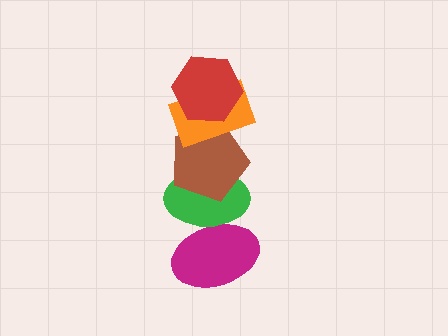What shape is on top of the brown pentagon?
The orange rectangle is on top of the brown pentagon.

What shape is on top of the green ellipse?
The brown pentagon is on top of the green ellipse.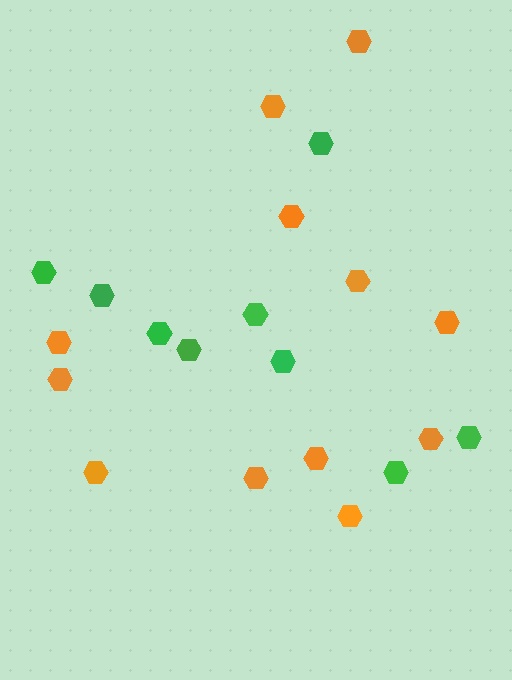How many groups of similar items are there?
There are 2 groups: one group of orange hexagons (12) and one group of green hexagons (9).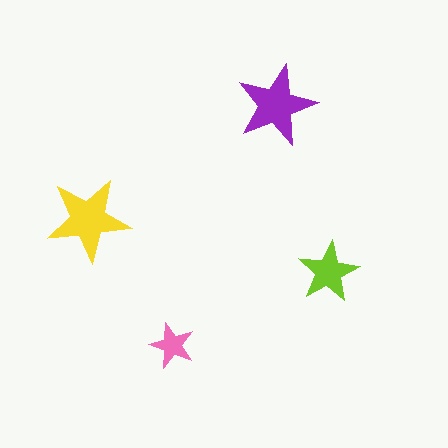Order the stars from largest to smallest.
the yellow one, the purple one, the lime one, the pink one.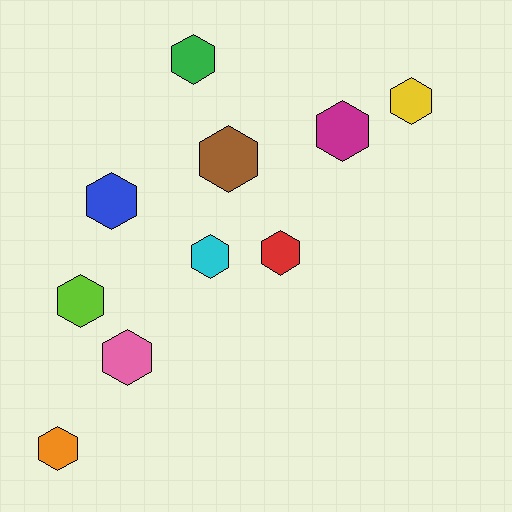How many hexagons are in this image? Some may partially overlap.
There are 10 hexagons.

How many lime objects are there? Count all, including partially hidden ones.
There is 1 lime object.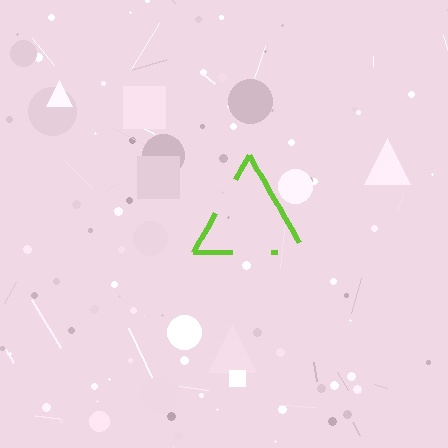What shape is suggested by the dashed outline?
The dashed outline suggests a triangle.